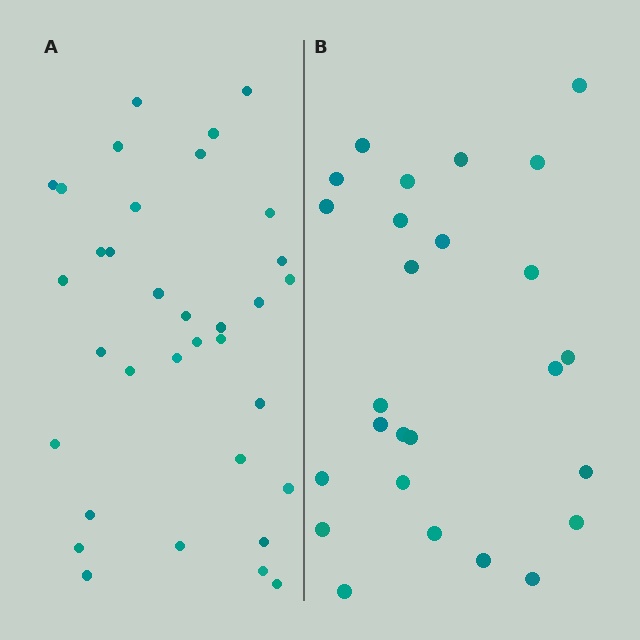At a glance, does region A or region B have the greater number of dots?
Region A (the left region) has more dots.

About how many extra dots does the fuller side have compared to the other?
Region A has roughly 8 or so more dots than region B.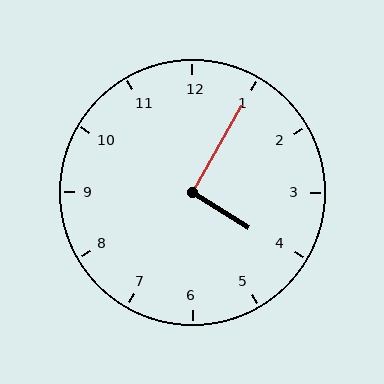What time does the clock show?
4:05.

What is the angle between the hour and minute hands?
Approximately 92 degrees.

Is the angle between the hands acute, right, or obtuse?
It is right.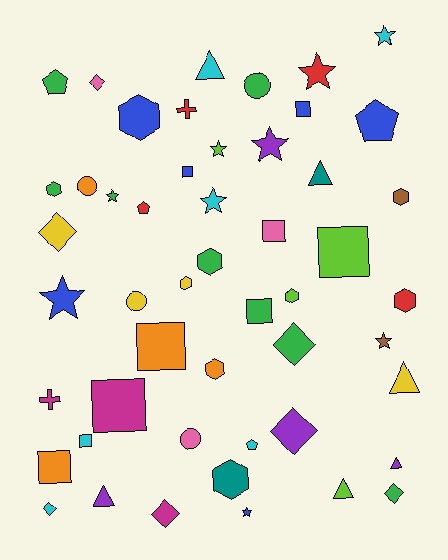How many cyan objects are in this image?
There are 6 cyan objects.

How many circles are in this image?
There are 4 circles.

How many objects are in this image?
There are 50 objects.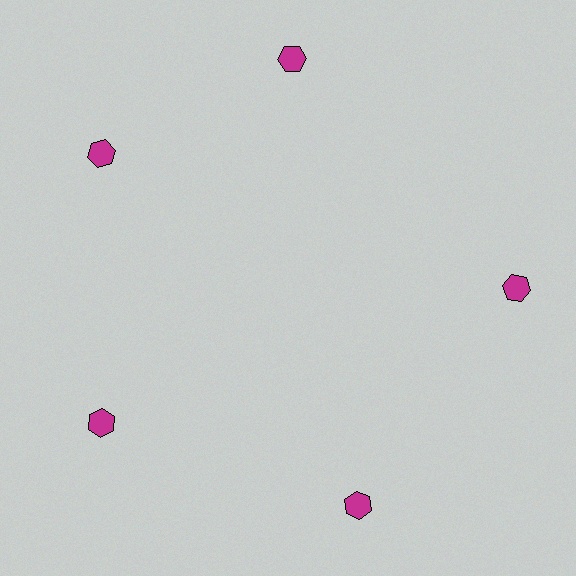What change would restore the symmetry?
The symmetry would be restored by rotating it back into even spacing with its neighbors so that all 5 hexagons sit at equal angles and equal distance from the center.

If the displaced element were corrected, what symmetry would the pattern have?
It would have 5-fold rotational symmetry — the pattern would map onto itself every 72 degrees.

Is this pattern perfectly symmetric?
No. The 5 magenta hexagons are arranged in a ring, but one element near the 1 o'clock position is rotated out of alignment along the ring, breaking the 5-fold rotational symmetry.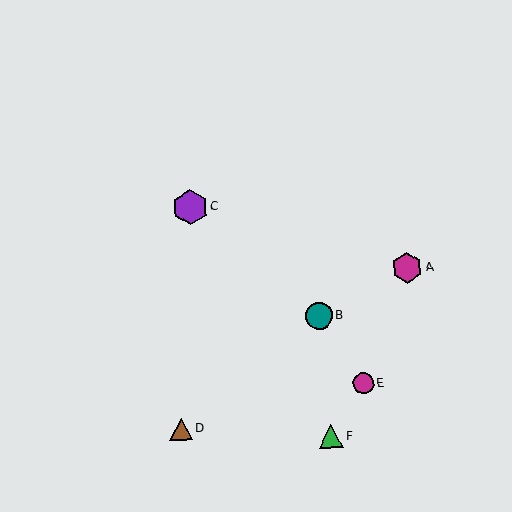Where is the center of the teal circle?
The center of the teal circle is at (319, 316).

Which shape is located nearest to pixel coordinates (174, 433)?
The brown triangle (labeled D) at (181, 429) is nearest to that location.